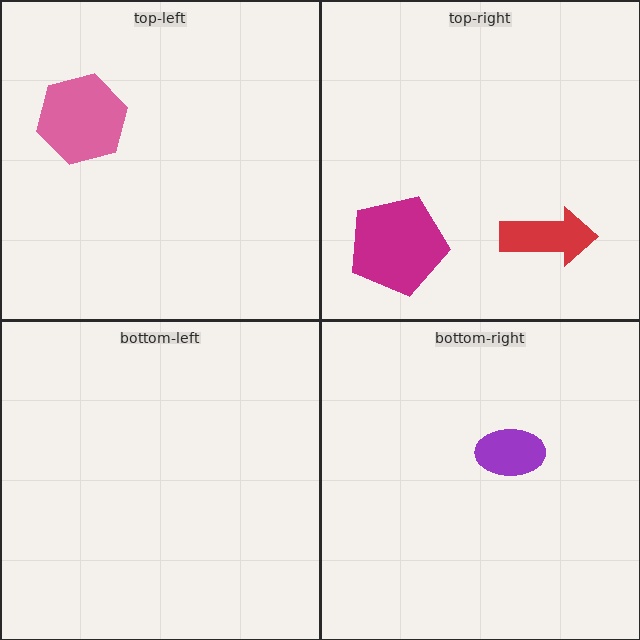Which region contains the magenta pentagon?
The top-right region.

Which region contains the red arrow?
The top-right region.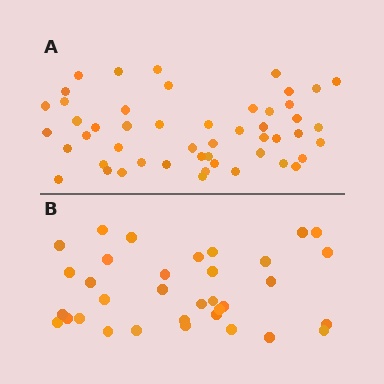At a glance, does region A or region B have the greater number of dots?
Region A (the top region) has more dots.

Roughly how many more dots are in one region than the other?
Region A has approximately 15 more dots than region B.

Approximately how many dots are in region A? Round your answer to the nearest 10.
About 50 dots.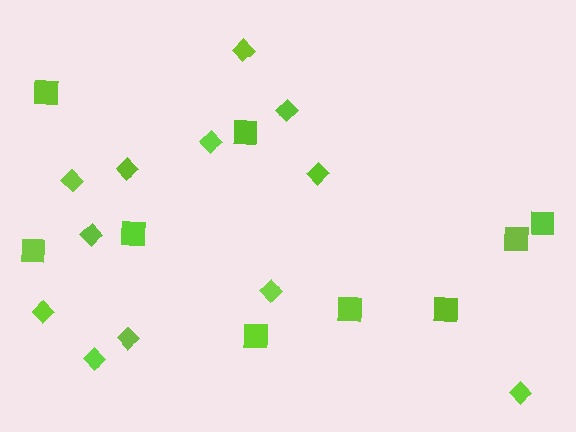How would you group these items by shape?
There are 2 groups: one group of diamonds (12) and one group of squares (9).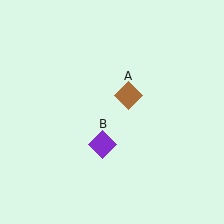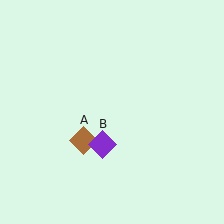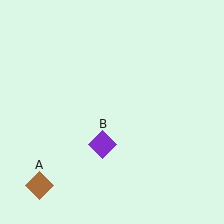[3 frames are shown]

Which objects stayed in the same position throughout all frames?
Purple diamond (object B) remained stationary.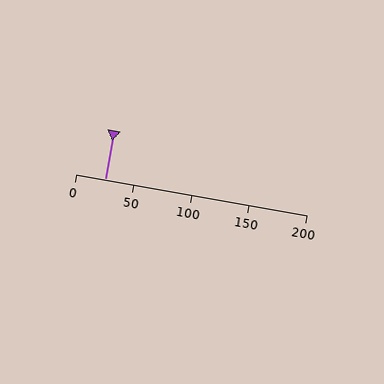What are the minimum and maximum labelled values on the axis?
The axis runs from 0 to 200.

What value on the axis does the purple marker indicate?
The marker indicates approximately 25.